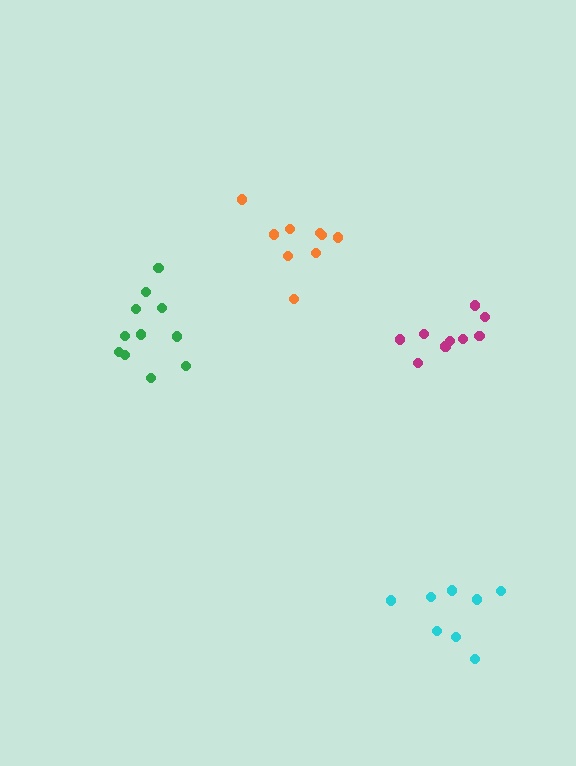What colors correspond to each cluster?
The clusters are colored: green, cyan, orange, magenta.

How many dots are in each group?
Group 1: 11 dots, Group 2: 8 dots, Group 3: 9 dots, Group 4: 9 dots (37 total).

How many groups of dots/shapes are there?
There are 4 groups.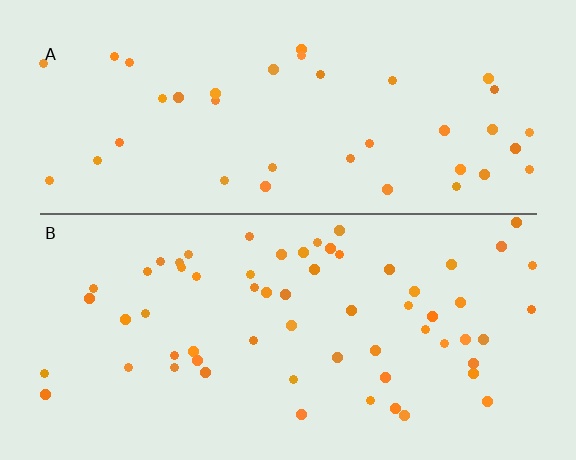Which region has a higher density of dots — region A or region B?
B (the bottom).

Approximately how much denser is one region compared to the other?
Approximately 1.6× — region B over region A.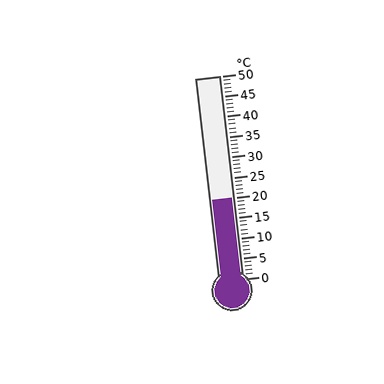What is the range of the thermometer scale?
The thermometer scale ranges from 0°C to 50°C.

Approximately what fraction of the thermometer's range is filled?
The thermometer is filled to approximately 40% of its range.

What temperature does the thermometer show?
The thermometer shows approximately 20°C.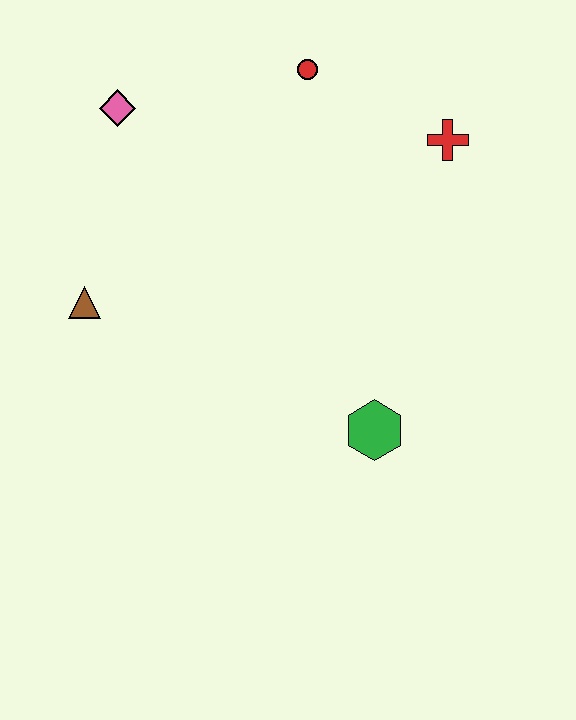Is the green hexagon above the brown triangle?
No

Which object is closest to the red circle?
The red cross is closest to the red circle.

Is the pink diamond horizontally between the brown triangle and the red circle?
Yes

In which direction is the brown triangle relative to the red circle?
The brown triangle is below the red circle.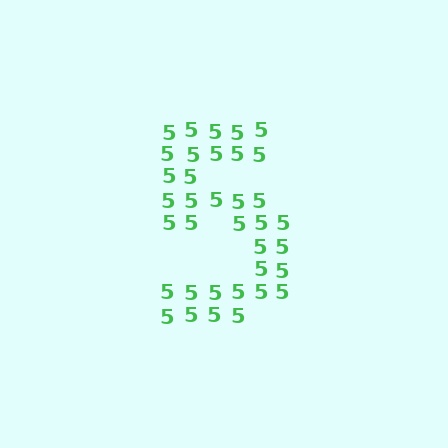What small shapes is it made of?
It is made of small digit 5's.